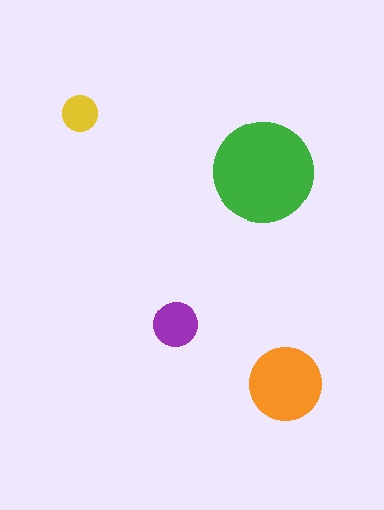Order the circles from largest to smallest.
the green one, the orange one, the purple one, the yellow one.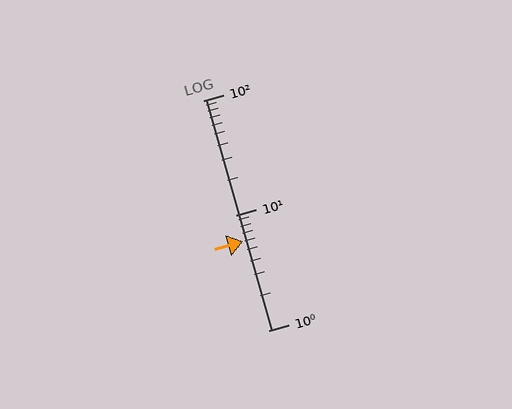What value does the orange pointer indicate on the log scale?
The pointer indicates approximately 6.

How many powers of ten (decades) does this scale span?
The scale spans 2 decades, from 1 to 100.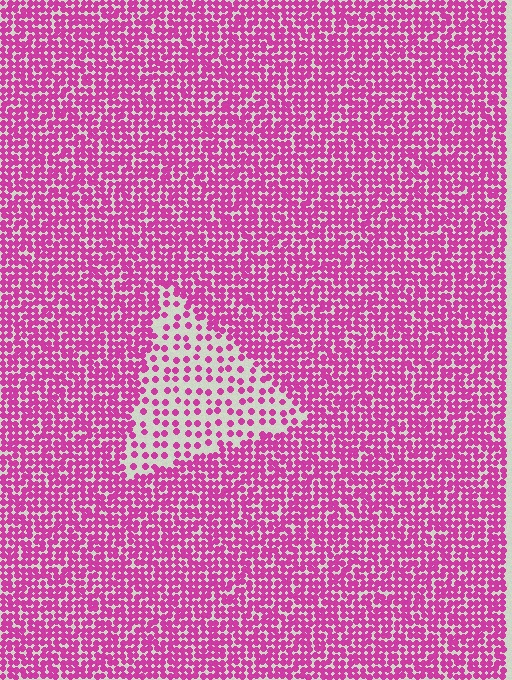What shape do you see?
I see a triangle.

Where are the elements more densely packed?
The elements are more densely packed outside the triangle boundary.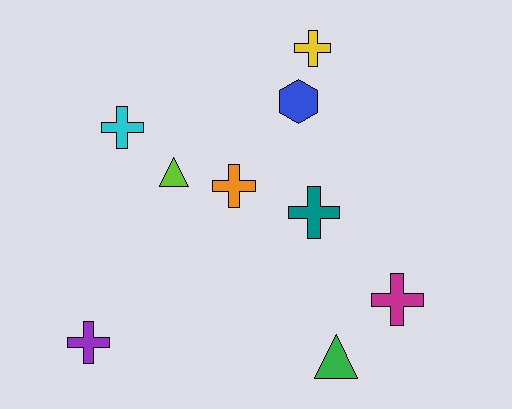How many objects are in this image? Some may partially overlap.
There are 9 objects.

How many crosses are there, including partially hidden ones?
There are 6 crosses.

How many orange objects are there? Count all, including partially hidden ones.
There is 1 orange object.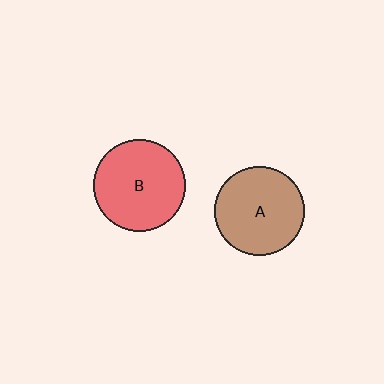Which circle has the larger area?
Circle B (red).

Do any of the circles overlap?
No, none of the circles overlap.